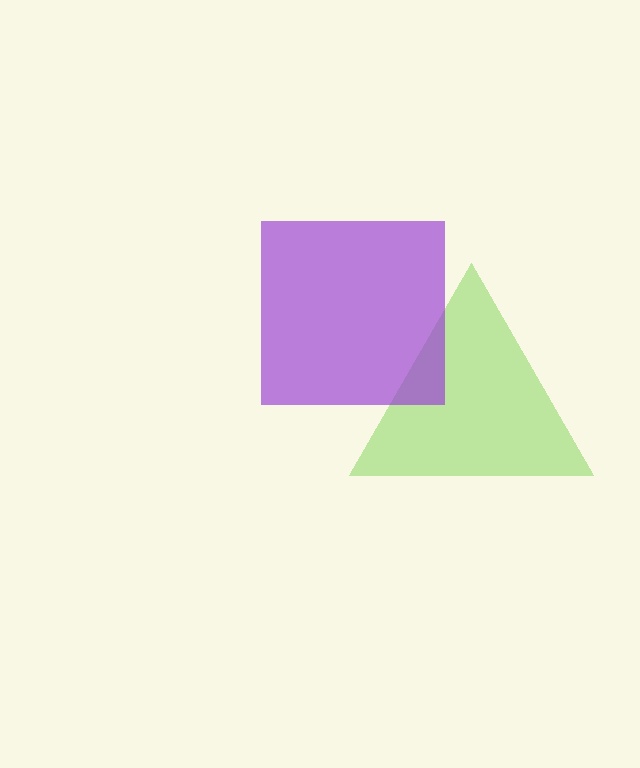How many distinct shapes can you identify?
There are 2 distinct shapes: a lime triangle, a purple square.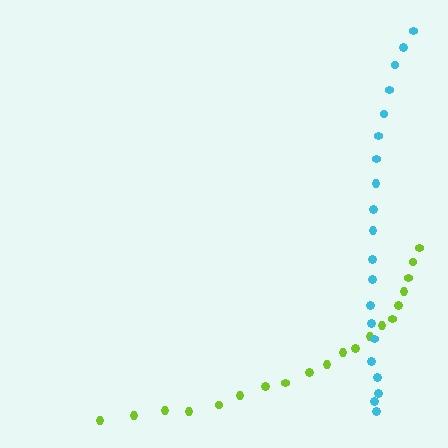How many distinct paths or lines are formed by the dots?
There are 2 distinct paths.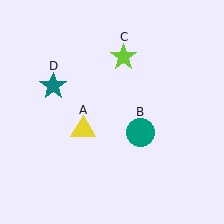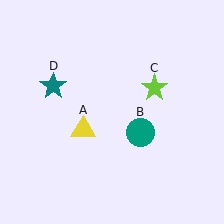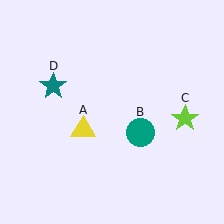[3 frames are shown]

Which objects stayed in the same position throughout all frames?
Yellow triangle (object A) and teal circle (object B) and teal star (object D) remained stationary.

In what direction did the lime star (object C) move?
The lime star (object C) moved down and to the right.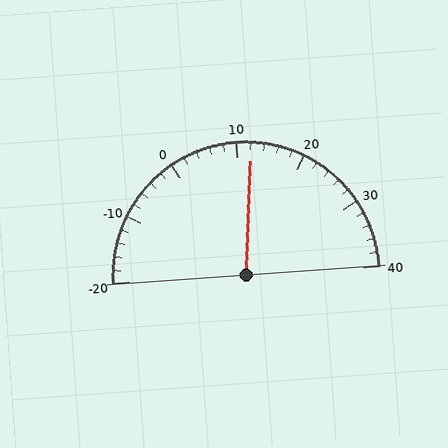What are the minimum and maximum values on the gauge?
The gauge ranges from -20 to 40.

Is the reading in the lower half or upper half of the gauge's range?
The reading is in the upper half of the range (-20 to 40).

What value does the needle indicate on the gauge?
The needle indicates approximately 12.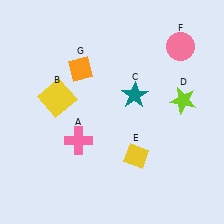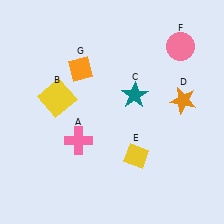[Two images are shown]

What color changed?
The star (D) changed from lime in Image 1 to orange in Image 2.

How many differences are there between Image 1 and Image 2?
There is 1 difference between the two images.